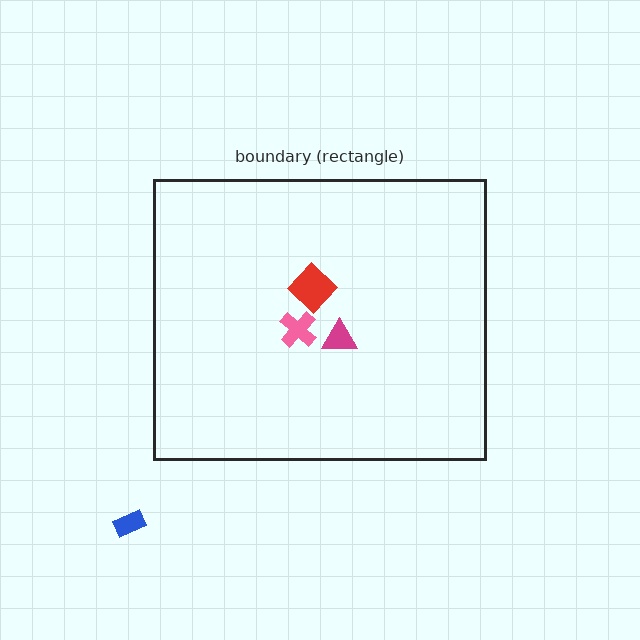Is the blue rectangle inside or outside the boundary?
Outside.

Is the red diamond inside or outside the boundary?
Inside.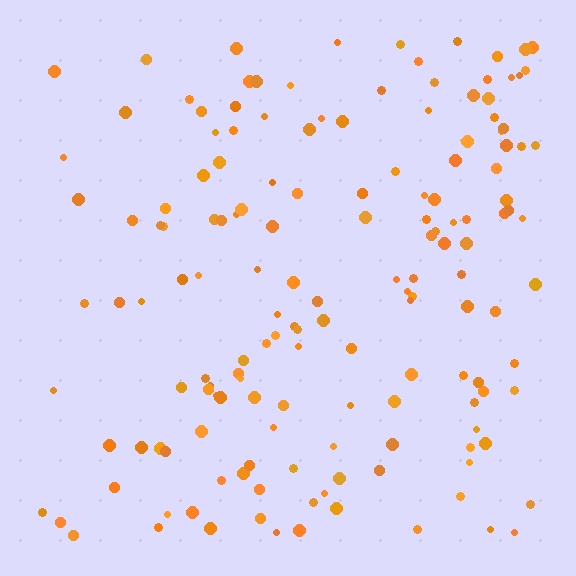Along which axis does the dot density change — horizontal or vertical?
Horizontal.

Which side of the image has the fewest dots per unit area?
The left.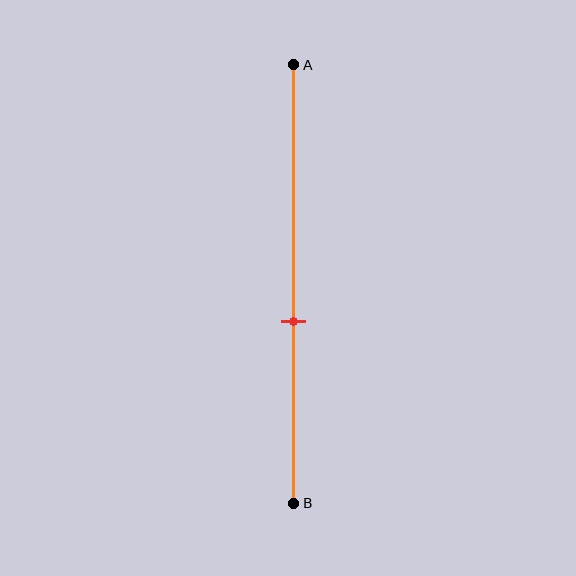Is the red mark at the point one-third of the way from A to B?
No, the mark is at about 60% from A, not at the 33% one-third point.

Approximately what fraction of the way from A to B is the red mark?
The red mark is approximately 60% of the way from A to B.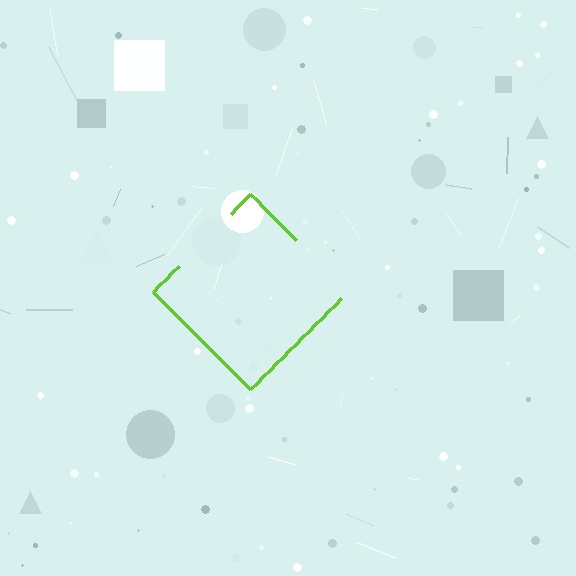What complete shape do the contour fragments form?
The contour fragments form a diamond.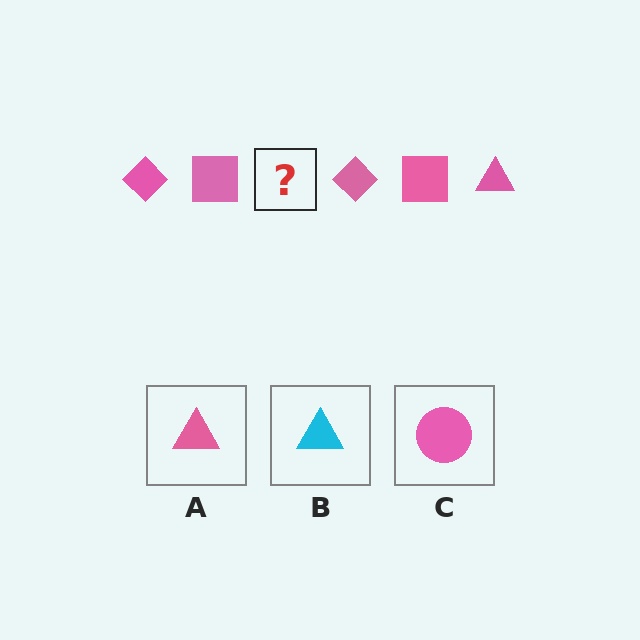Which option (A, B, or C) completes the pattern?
A.